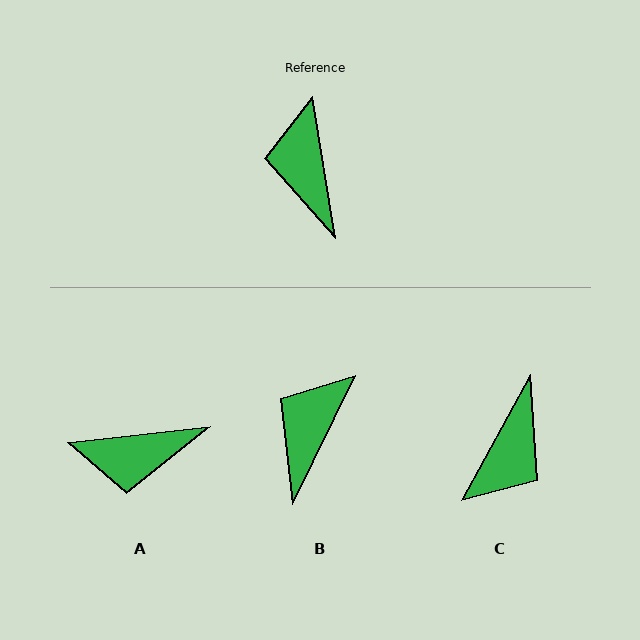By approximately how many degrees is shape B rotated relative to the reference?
Approximately 35 degrees clockwise.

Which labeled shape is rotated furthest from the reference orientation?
C, about 142 degrees away.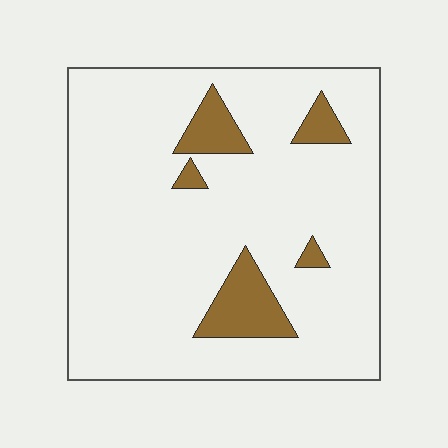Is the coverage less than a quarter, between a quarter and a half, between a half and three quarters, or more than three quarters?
Less than a quarter.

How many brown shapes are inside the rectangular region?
5.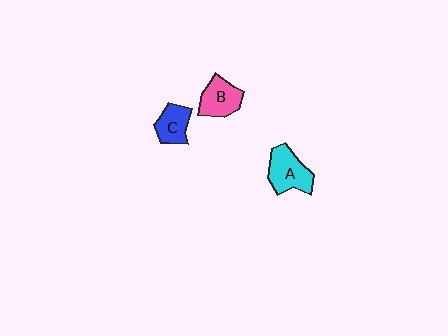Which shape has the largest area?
Shape A (cyan).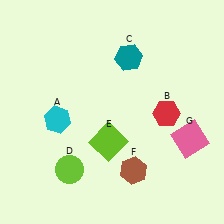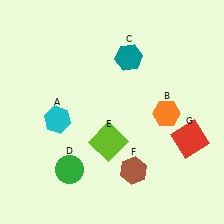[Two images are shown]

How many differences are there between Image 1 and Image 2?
There are 3 differences between the two images.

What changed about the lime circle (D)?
In Image 1, D is lime. In Image 2, it changed to green.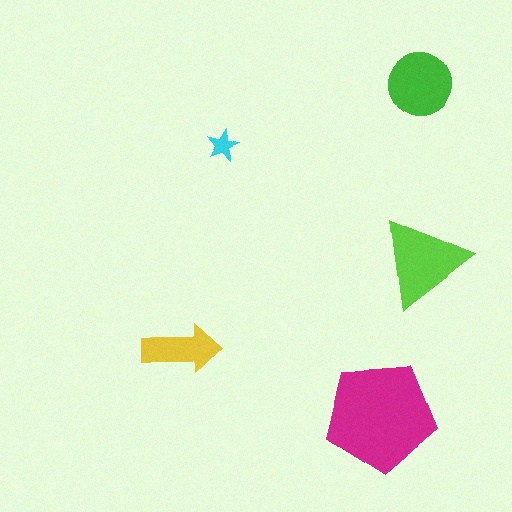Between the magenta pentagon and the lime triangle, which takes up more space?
The magenta pentagon.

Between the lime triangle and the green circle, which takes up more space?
The lime triangle.